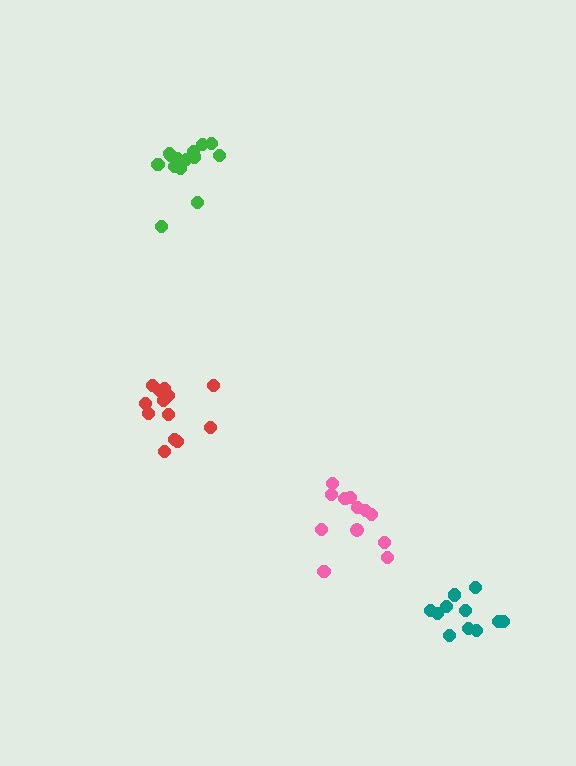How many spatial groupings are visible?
There are 4 spatial groupings.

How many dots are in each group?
Group 1: 12 dots, Group 2: 14 dots, Group 3: 11 dots, Group 4: 13 dots (50 total).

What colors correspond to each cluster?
The clusters are colored: pink, green, teal, red.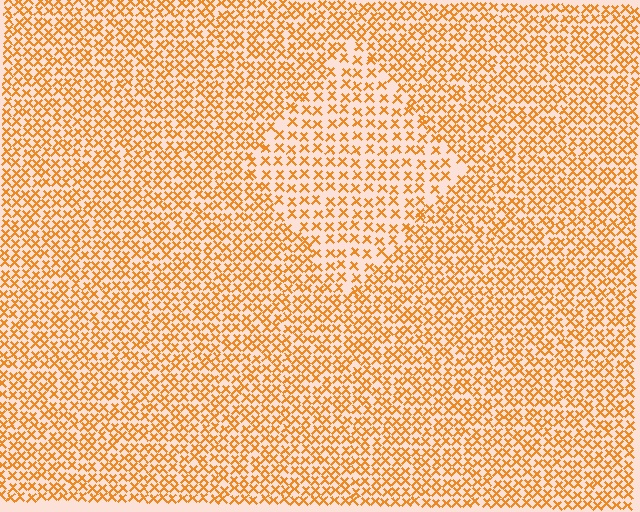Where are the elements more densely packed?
The elements are more densely packed outside the diamond boundary.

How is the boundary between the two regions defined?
The boundary is defined by a change in element density (approximately 1.6x ratio). All elements are the same color, size, and shape.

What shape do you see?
I see a diamond.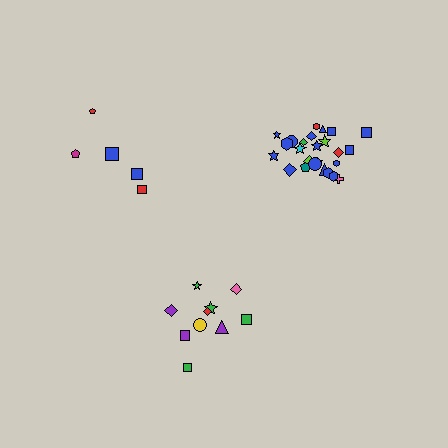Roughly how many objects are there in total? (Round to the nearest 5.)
Roughly 40 objects in total.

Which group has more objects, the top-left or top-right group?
The top-right group.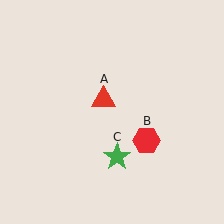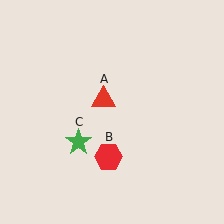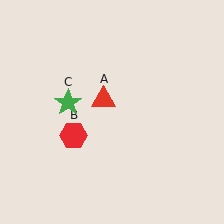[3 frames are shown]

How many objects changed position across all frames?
2 objects changed position: red hexagon (object B), green star (object C).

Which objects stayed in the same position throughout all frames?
Red triangle (object A) remained stationary.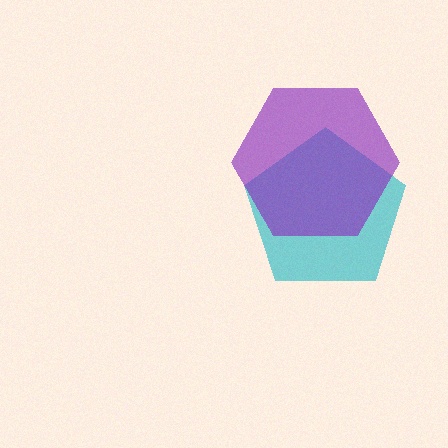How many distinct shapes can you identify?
There are 2 distinct shapes: a cyan pentagon, a purple hexagon.